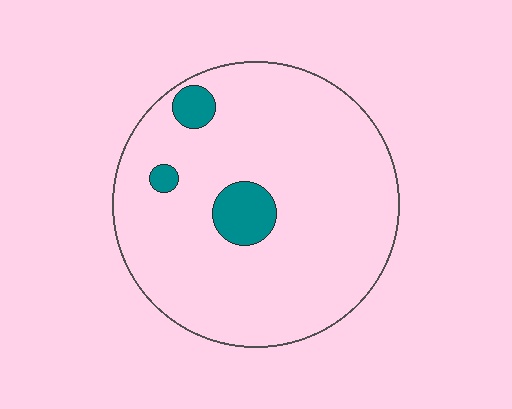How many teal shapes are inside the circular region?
3.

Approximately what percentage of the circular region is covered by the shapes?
Approximately 10%.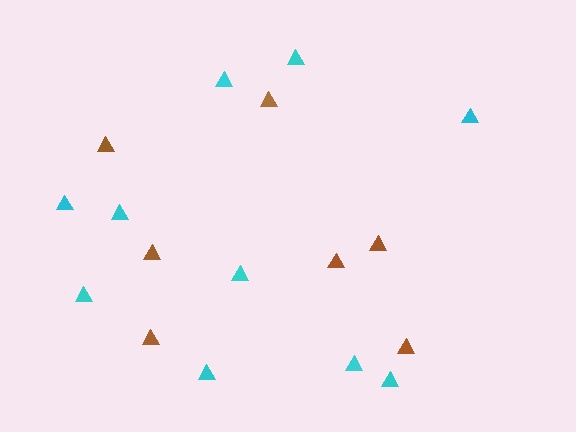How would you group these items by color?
There are 2 groups: one group of cyan triangles (10) and one group of brown triangles (7).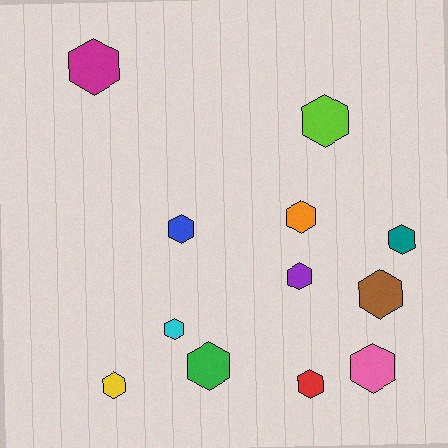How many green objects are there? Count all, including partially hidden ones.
There is 1 green object.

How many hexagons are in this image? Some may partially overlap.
There are 12 hexagons.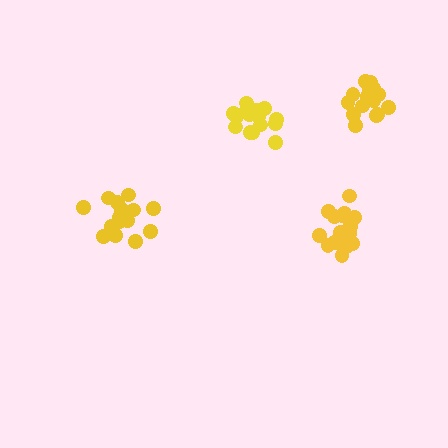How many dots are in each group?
Group 1: 15 dots, Group 2: 18 dots, Group 3: 18 dots, Group 4: 17 dots (68 total).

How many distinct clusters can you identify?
There are 4 distinct clusters.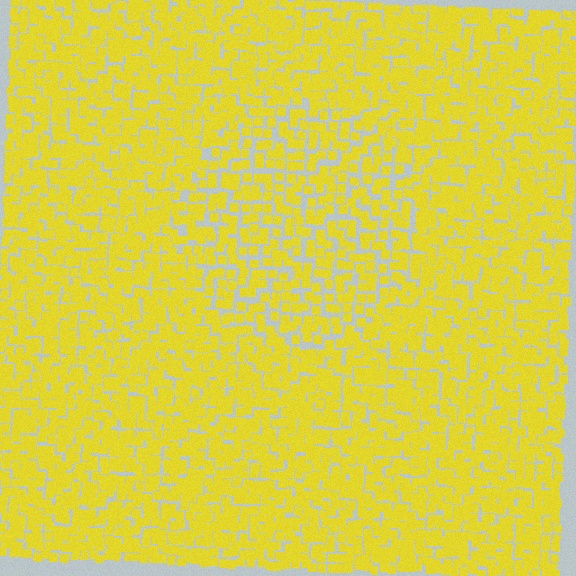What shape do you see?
I see a circle.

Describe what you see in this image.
The image contains small yellow elements arranged at two different densities. A circle-shaped region is visible where the elements are less densely packed than the surrounding area.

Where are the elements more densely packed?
The elements are more densely packed outside the circle boundary.